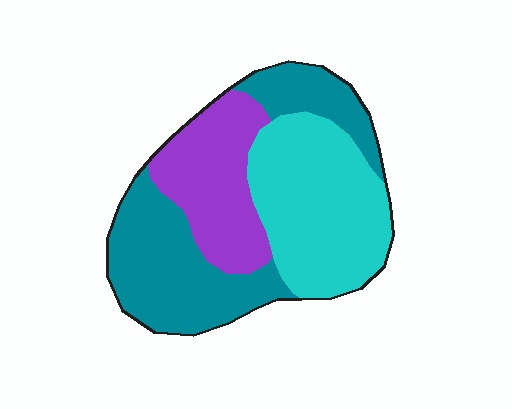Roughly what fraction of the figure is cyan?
Cyan takes up about three eighths (3/8) of the figure.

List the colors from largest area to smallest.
From largest to smallest: teal, cyan, purple.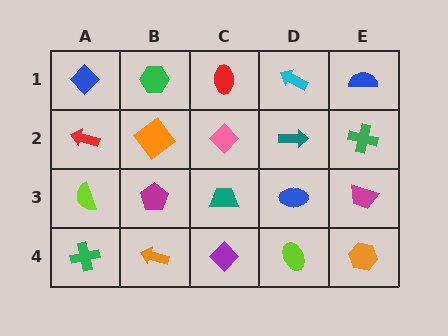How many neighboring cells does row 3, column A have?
3.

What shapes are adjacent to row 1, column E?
A green cross (row 2, column E), a cyan arrow (row 1, column D).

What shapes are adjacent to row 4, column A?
A lime semicircle (row 3, column A), an orange arrow (row 4, column B).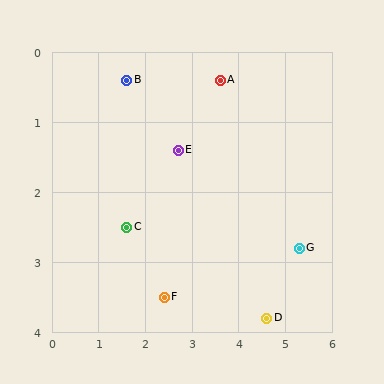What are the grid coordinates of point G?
Point G is at approximately (5.3, 2.8).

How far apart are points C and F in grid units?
Points C and F are about 1.3 grid units apart.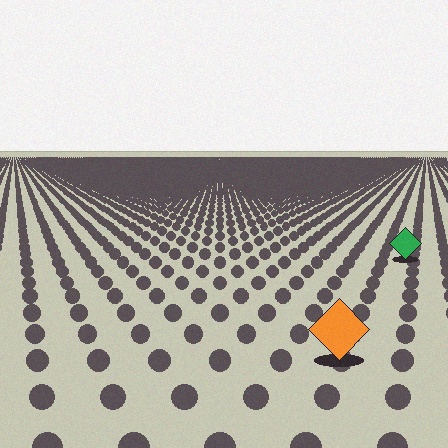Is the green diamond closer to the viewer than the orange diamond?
No. The orange diamond is closer — you can tell from the texture gradient: the ground texture is coarser near it.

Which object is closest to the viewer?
The orange diamond is closest. The texture marks near it are larger and more spread out.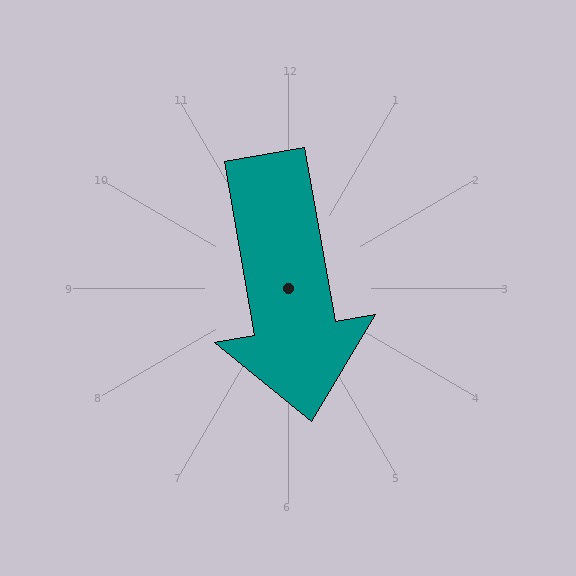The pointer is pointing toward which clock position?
Roughly 6 o'clock.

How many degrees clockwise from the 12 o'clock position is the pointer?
Approximately 170 degrees.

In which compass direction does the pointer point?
South.